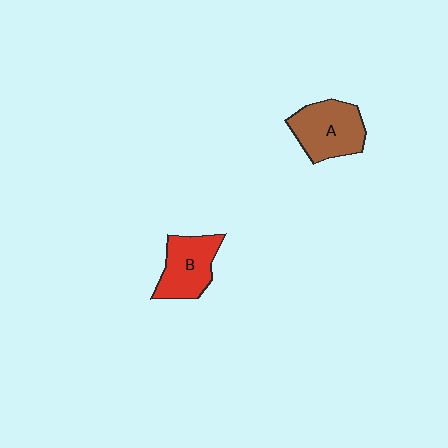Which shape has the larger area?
Shape A (brown).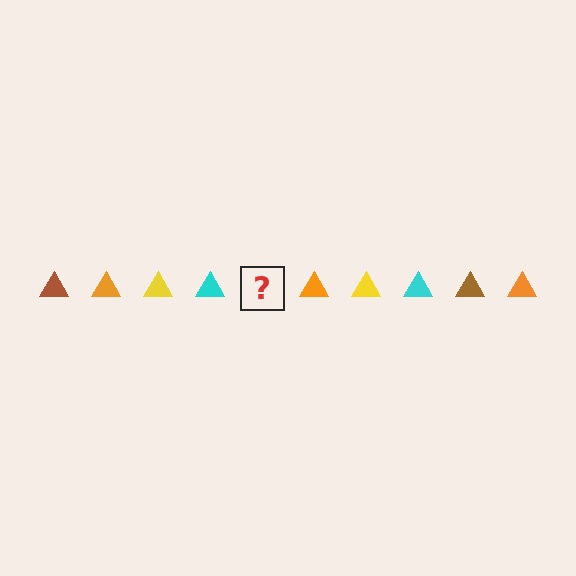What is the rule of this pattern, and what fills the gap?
The rule is that the pattern cycles through brown, orange, yellow, cyan triangles. The gap should be filled with a brown triangle.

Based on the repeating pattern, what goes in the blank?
The blank should be a brown triangle.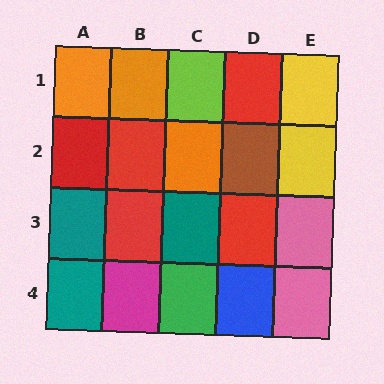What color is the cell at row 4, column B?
Magenta.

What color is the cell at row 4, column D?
Blue.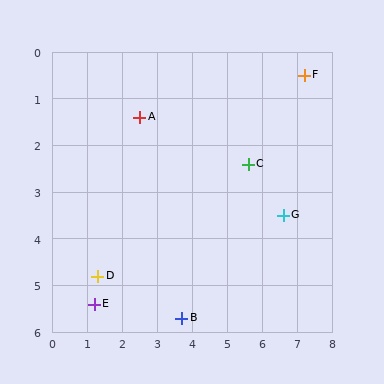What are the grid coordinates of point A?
Point A is at approximately (2.5, 1.4).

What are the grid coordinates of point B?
Point B is at approximately (3.7, 5.7).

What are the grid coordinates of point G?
Point G is at approximately (6.6, 3.5).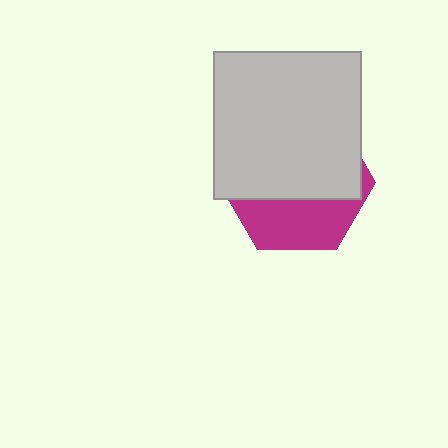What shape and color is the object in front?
The object in front is a light gray square.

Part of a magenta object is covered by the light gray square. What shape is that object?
It is a hexagon.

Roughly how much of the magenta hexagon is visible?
A small part of it is visible (roughly 36%).